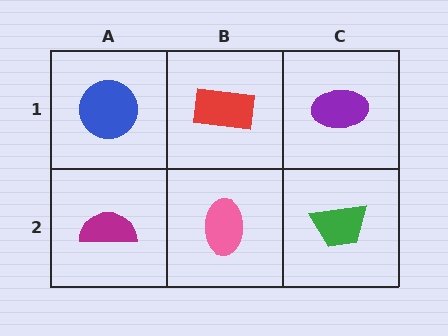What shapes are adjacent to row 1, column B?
A pink ellipse (row 2, column B), a blue circle (row 1, column A), a purple ellipse (row 1, column C).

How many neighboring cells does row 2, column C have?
2.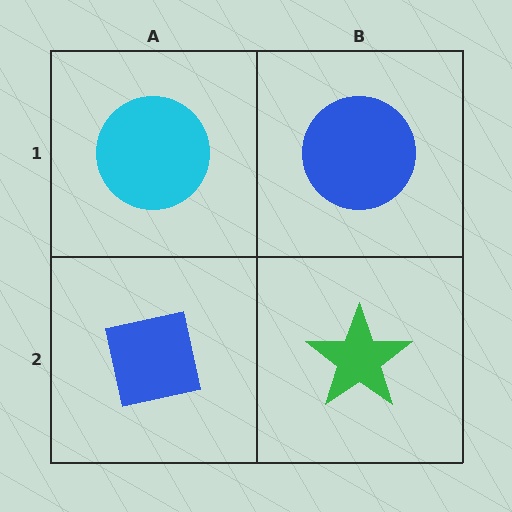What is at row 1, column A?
A cyan circle.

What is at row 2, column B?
A green star.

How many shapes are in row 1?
2 shapes.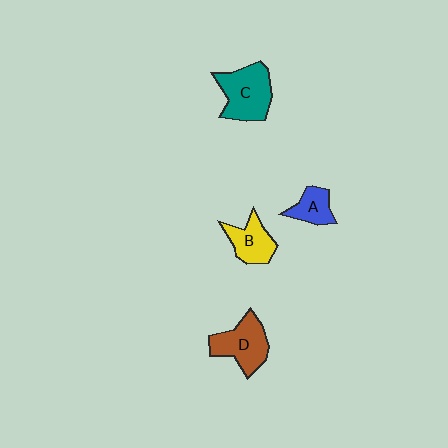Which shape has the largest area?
Shape C (teal).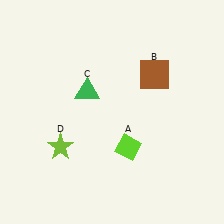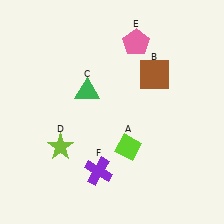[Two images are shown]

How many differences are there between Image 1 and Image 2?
There are 2 differences between the two images.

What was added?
A pink pentagon (E), a purple cross (F) were added in Image 2.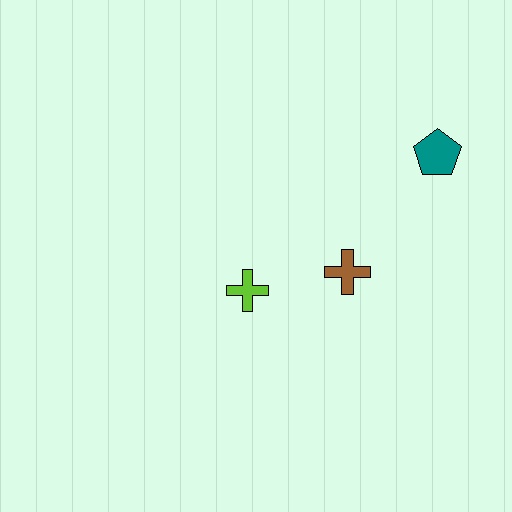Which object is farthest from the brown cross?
The teal pentagon is farthest from the brown cross.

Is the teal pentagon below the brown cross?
No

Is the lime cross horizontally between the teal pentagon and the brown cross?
No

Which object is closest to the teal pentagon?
The brown cross is closest to the teal pentagon.